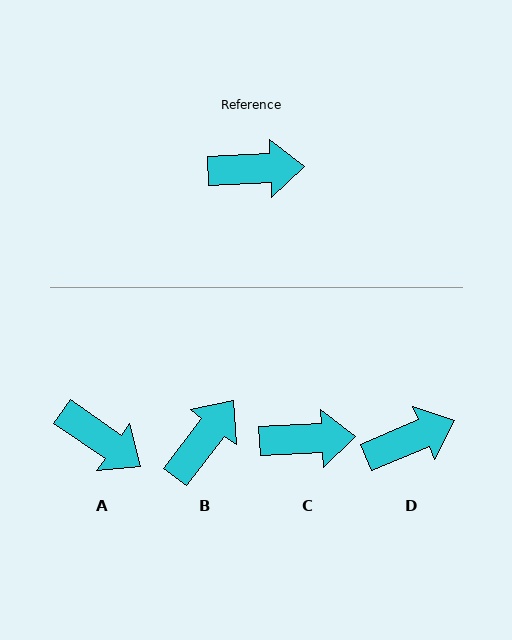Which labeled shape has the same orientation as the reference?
C.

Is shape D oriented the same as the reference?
No, it is off by about 20 degrees.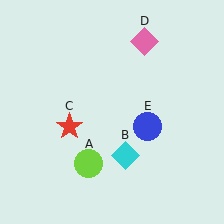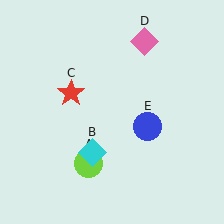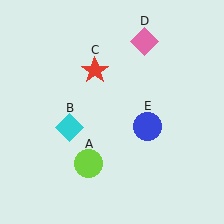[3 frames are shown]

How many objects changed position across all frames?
2 objects changed position: cyan diamond (object B), red star (object C).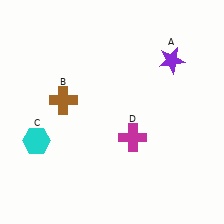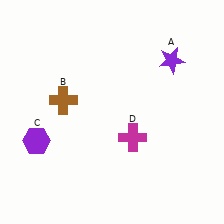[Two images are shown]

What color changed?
The hexagon (C) changed from cyan in Image 1 to purple in Image 2.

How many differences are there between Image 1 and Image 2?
There is 1 difference between the two images.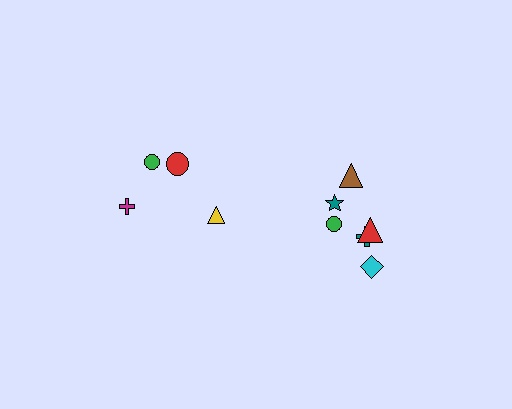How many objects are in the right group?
There are 6 objects.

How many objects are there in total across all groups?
There are 10 objects.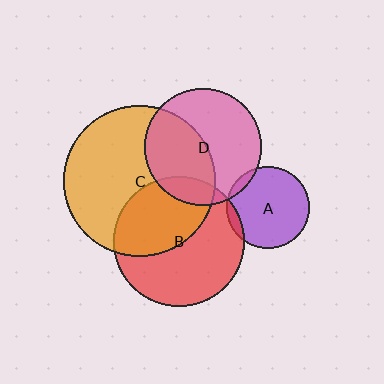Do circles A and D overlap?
Yes.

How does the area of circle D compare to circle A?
Approximately 2.0 times.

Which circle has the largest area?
Circle C (orange).